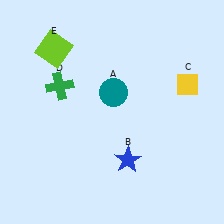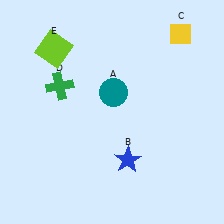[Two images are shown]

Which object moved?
The yellow diamond (C) moved up.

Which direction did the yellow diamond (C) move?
The yellow diamond (C) moved up.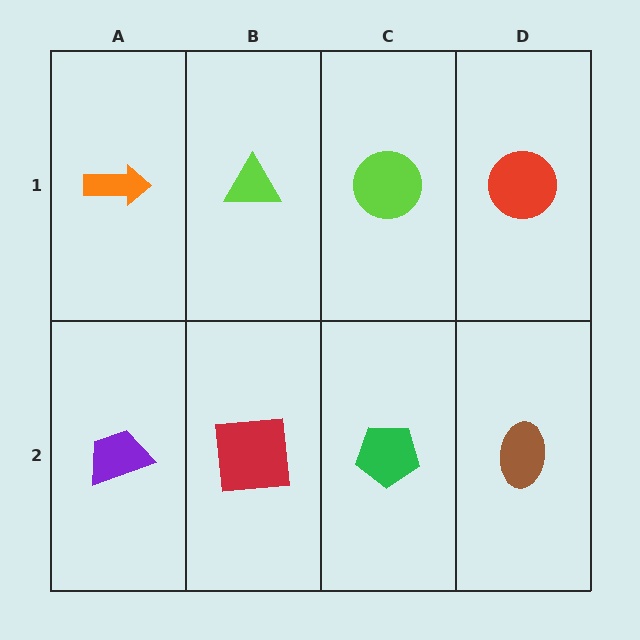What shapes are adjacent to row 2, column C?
A lime circle (row 1, column C), a red square (row 2, column B), a brown ellipse (row 2, column D).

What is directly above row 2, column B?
A lime triangle.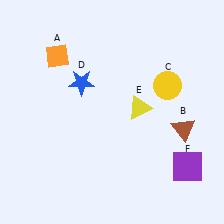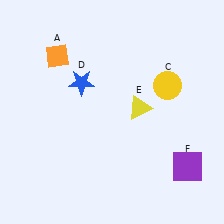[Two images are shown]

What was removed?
The brown triangle (B) was removed in Image 2.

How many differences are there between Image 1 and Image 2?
There is 1 difference between the two images.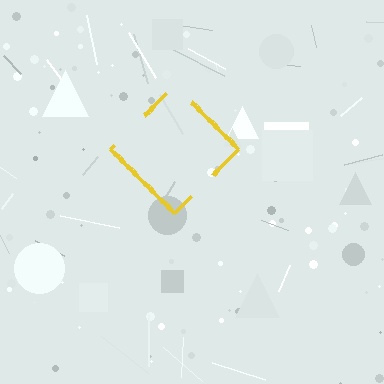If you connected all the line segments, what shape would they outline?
They would outline a diamond.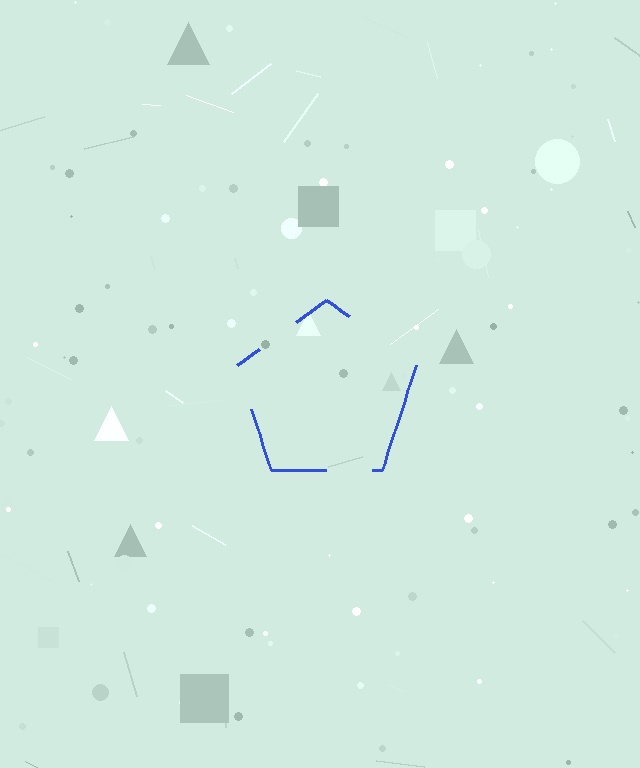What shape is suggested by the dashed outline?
The dashed outline suggests a pentagon.